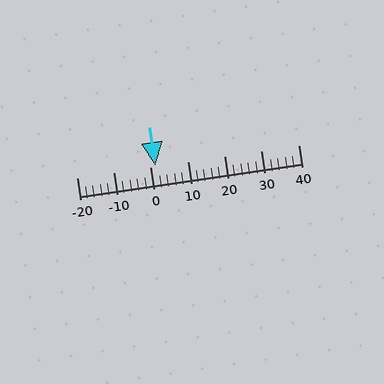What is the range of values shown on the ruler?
The ruler shows values from -20 to 40.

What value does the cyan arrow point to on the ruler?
The cyan arrow points to approximately 1.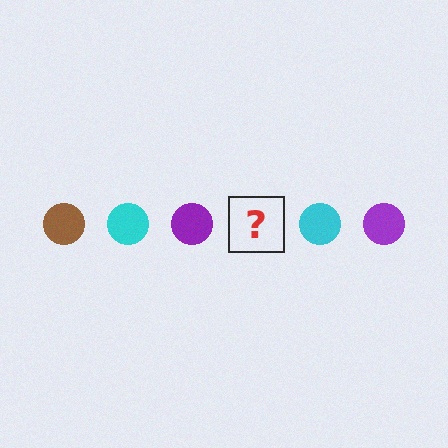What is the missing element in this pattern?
The missing element is a brown circle.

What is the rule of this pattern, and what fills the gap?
The rule is that the pattern cycles through brown, cyan, purple circles. The gap should be filled with a brown circle.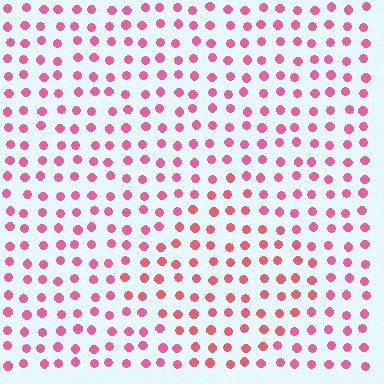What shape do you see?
I see a diamond.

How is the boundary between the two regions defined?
The boundary is defined purely by a slight shift in hue (about 22 degrees). Spacing, size, and orientation are identical on both sides.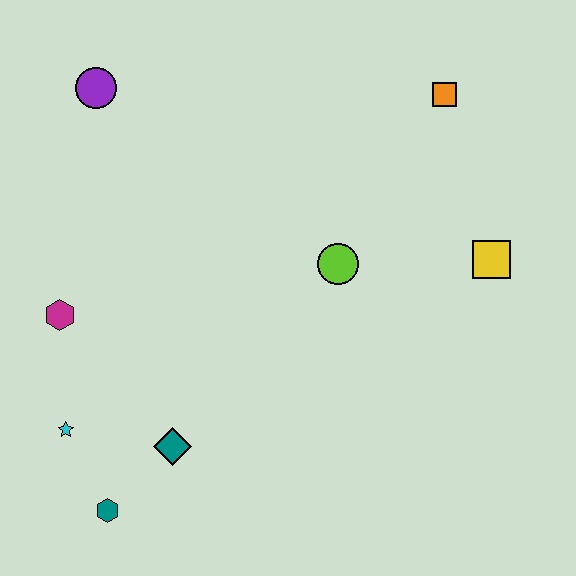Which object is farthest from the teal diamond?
The orange square is farthest from the teal diamond.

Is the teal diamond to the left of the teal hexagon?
No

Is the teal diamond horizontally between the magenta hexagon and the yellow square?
Yes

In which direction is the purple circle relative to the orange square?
The purple circle is to the left of the orange square.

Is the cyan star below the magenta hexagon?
Yes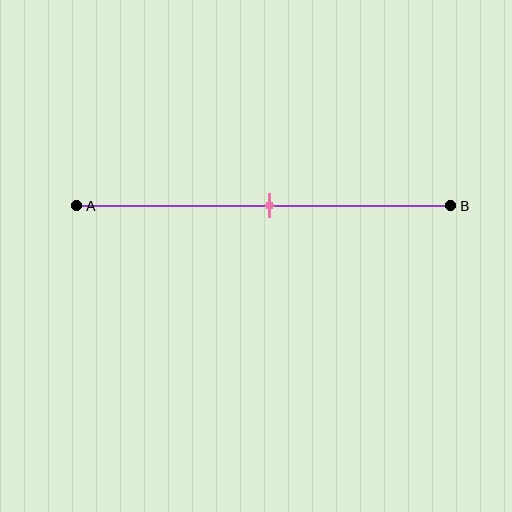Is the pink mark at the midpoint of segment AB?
Yes, the mark is approximately at the midpoint.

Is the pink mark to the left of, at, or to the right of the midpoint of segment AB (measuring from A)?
The pink mark is approximately at the midpoint of segment AB.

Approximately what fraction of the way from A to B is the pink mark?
The pink mark is approximately 50% of the way from A to B.